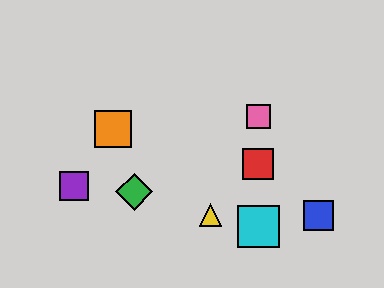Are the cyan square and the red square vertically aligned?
Yes, both are at x≈258.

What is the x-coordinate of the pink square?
The pink square is at x≈258.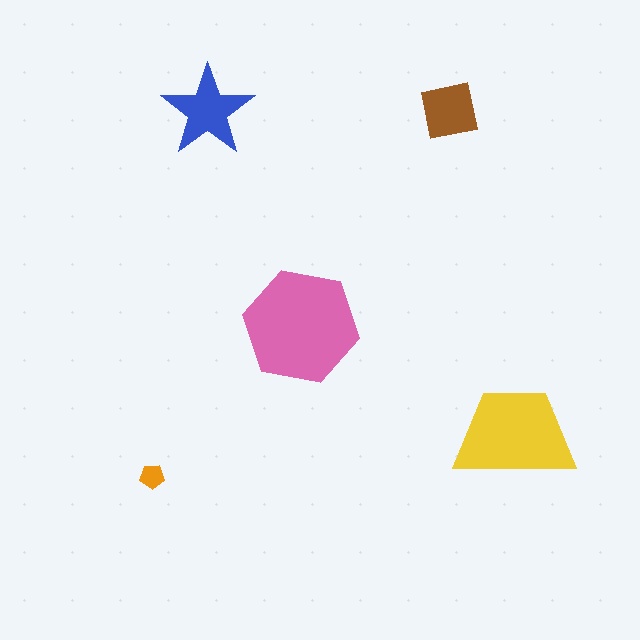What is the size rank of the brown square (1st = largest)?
4th.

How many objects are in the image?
There are 5 objects in the image.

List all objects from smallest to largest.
The orange pentagon, the brown square, the blue star, the yellow trapezoid, the pink hexagon.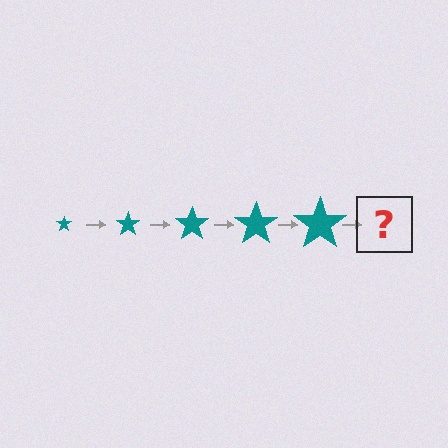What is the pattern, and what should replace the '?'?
The pattern is that the star gets progressively larger each step. The '?' should be a teal star, larger than the previous one.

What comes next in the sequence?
The next element should be a teal star, larger than the previous one.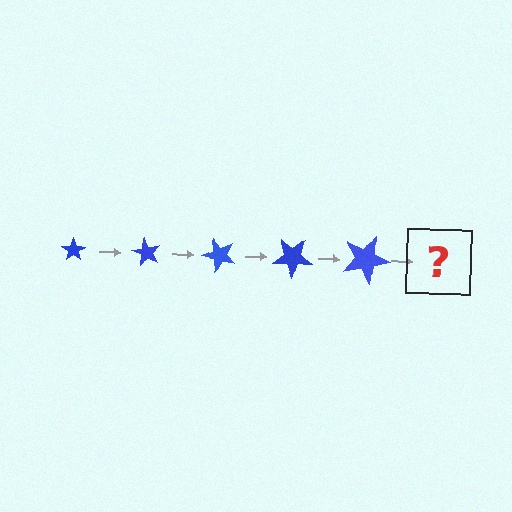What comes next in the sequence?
The next element should be a star, larger than the previous one and rotated 300 degrees from the start.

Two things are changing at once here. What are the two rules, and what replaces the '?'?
The two rules are that the star grows larger each step and it rotates 60 degrees each step. The '?' should be a star, larger than the previous one and rotated 300 degrees from the start.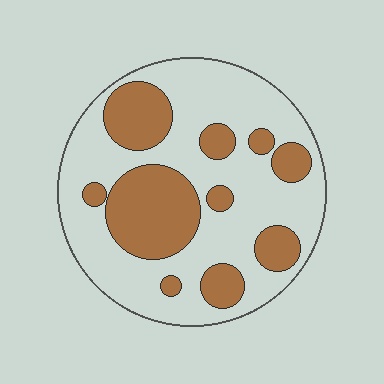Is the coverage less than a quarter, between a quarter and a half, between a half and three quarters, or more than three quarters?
Between a quarter and a half.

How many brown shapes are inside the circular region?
10.